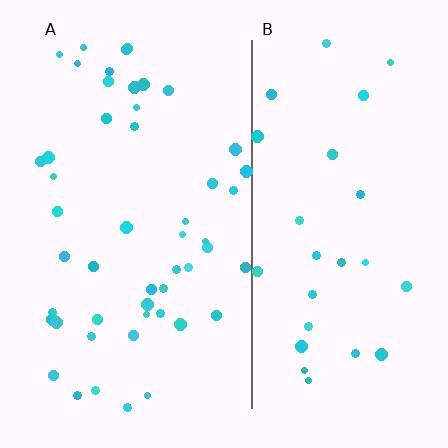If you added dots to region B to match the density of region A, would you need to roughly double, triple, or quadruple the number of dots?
Approximately double.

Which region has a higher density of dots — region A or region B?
A (the left).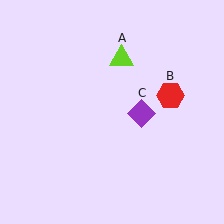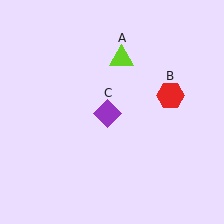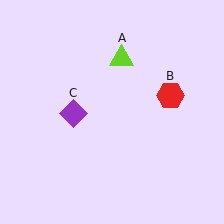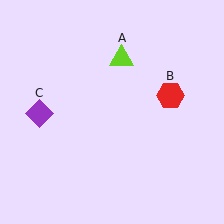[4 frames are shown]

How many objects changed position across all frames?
1 object changed position: purple diamond (object C).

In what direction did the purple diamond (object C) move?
The purple diamond (object C) moved left.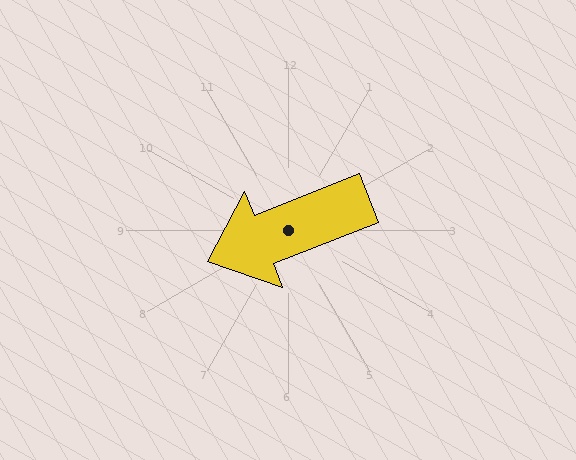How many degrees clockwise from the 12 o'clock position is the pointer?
Approximately 248 degrees.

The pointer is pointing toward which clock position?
Roughly 8 o'clock.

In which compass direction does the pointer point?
West.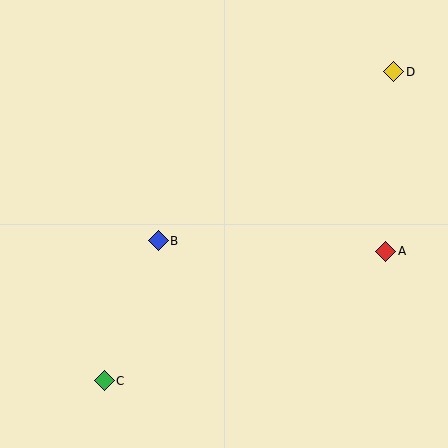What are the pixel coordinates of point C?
Point C is at (104, 381).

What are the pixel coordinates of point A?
Point A is at (386, 251).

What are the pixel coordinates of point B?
Point B is at (158, 241).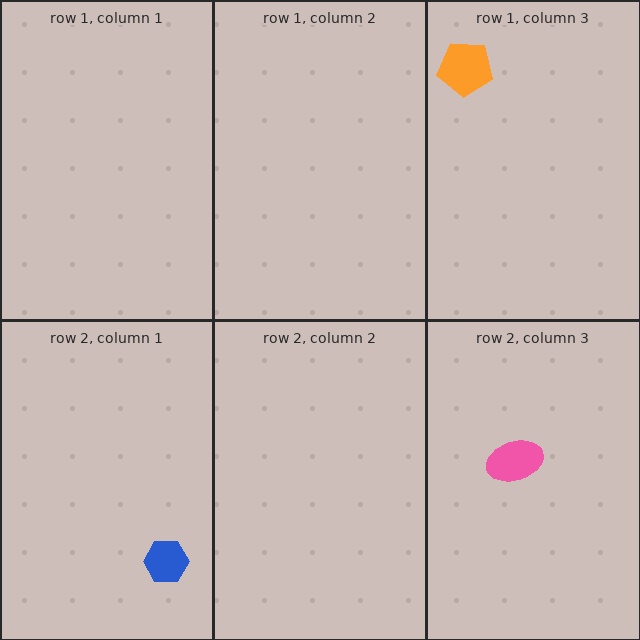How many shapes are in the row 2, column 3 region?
1.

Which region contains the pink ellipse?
The row 2, column 3 region.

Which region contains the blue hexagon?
The row 2, column 1 region.